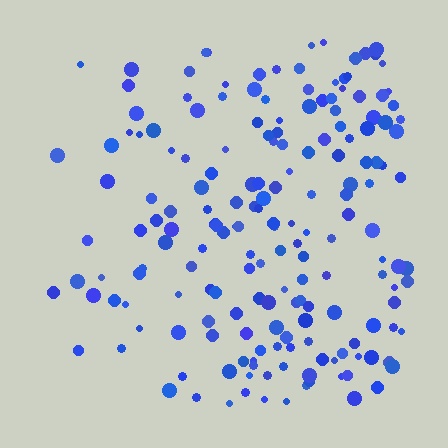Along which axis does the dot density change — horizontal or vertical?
Horizontal.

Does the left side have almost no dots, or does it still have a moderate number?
Still a moderate number, just noticeably fewer than the right.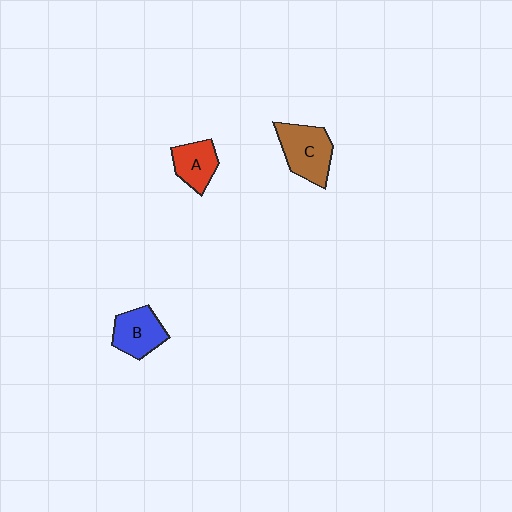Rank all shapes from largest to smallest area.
From largest to smallest: C (brown), B (blue), A (red).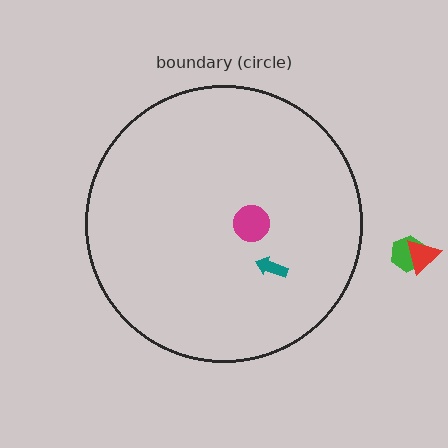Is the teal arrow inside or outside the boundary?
Inside.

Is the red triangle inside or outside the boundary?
Outside.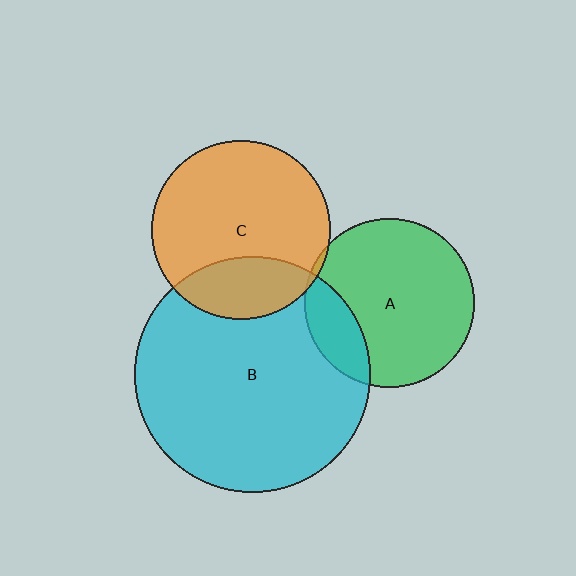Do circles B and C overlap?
Yes.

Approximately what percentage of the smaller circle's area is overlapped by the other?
Approximately 25%.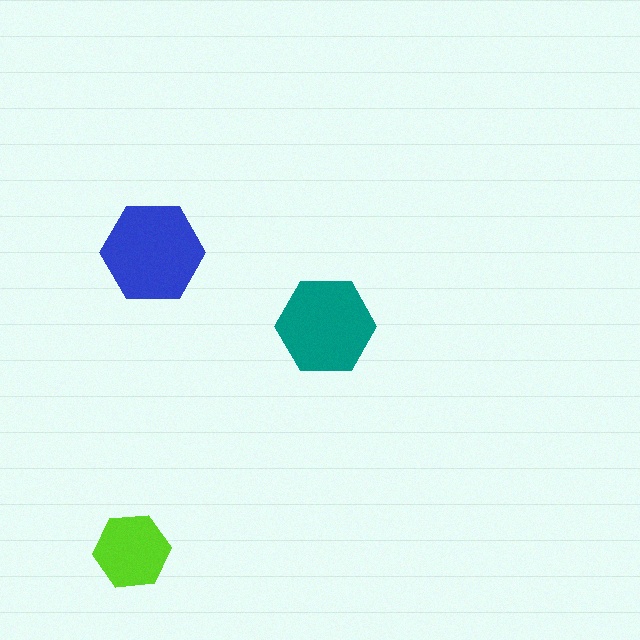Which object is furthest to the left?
The lime hexagon is leftmost.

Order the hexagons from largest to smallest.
the blue one, the teal one, the lime one.